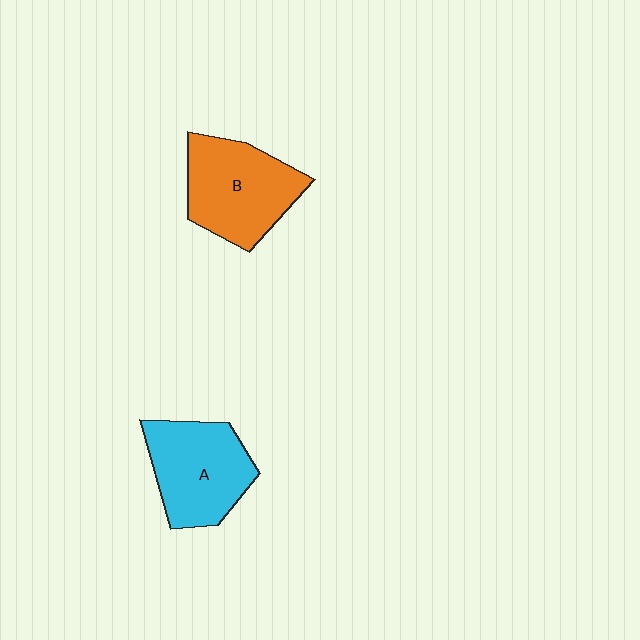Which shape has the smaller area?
Shape A (cyan).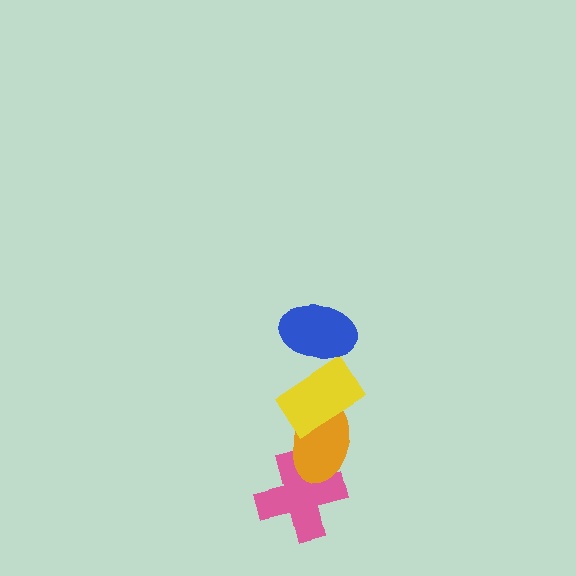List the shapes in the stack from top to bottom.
From top to bottom: the blue ellipse, the yellow rectangle, the orange ellipse, the pink cross.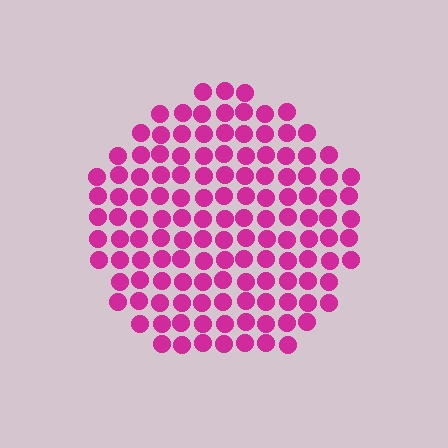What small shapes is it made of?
It is made of small circles.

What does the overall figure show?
The overall figure shows a circle.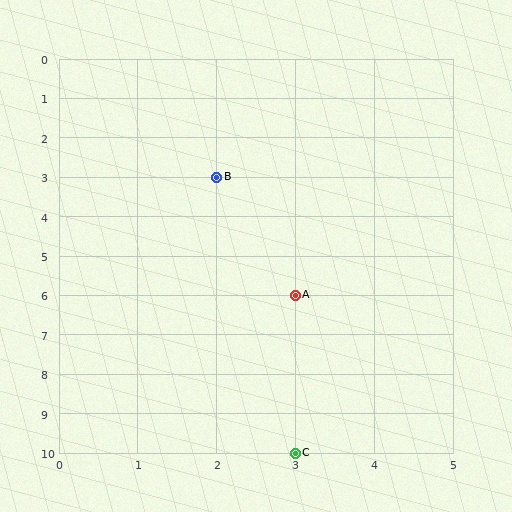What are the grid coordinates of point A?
Point A is at grid coordinates (3, 6).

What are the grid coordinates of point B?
Point B is at grid coordinates (2, 3).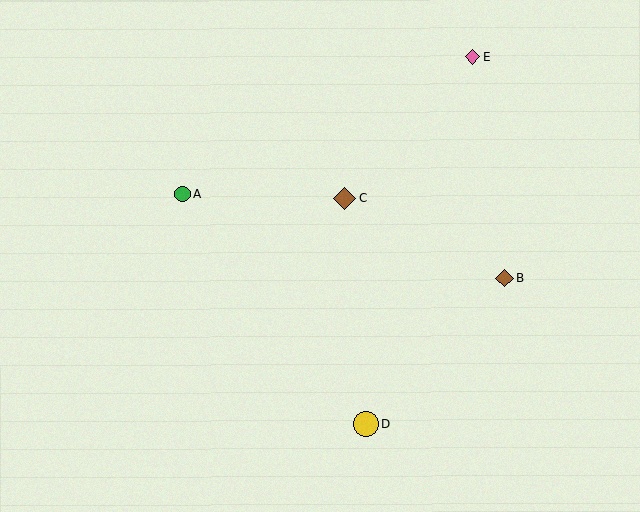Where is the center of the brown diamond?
The center of the brown diamond is at (344, 198).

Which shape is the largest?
The yellow circle (labeled D) is the largest.